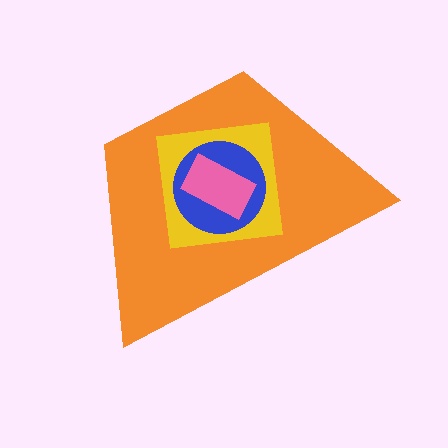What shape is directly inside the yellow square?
The blue circle.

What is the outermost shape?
The orange trapezoid.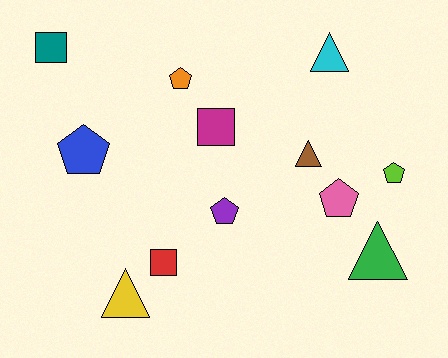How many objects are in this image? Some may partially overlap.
There are 12 objects.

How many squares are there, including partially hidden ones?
There are 3 squares.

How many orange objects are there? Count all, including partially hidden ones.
There is 1 orange object.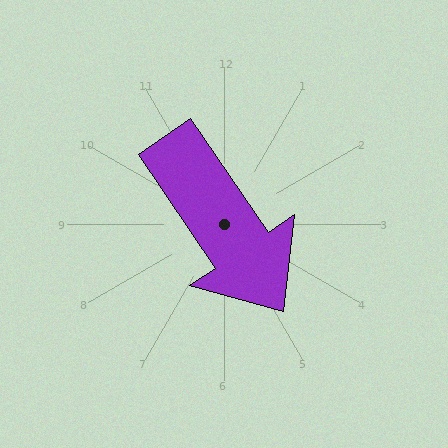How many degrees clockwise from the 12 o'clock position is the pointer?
Approximately 146 degrees.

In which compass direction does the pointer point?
Southeast.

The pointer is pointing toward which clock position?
Roughly 5 o'clock.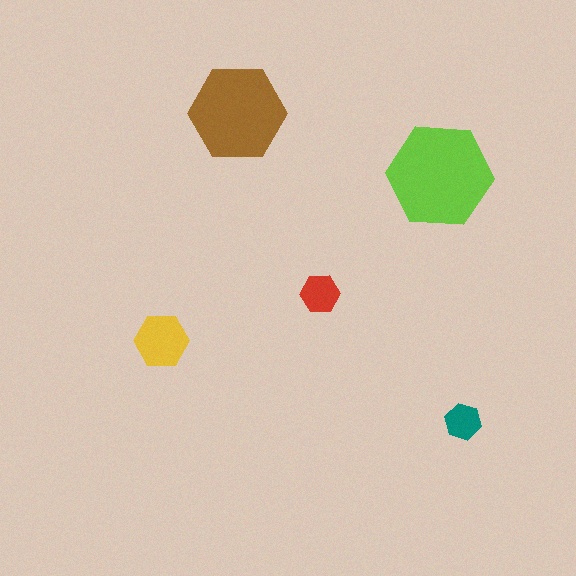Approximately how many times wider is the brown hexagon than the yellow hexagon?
About 2 times wider.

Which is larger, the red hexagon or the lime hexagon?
The lime one.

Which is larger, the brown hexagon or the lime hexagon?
The lime one.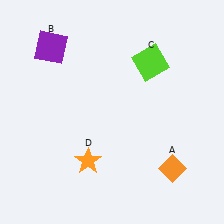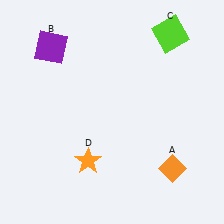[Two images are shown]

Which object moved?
The lime square (C) moved up.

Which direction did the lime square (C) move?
The lime square (C) moved up.